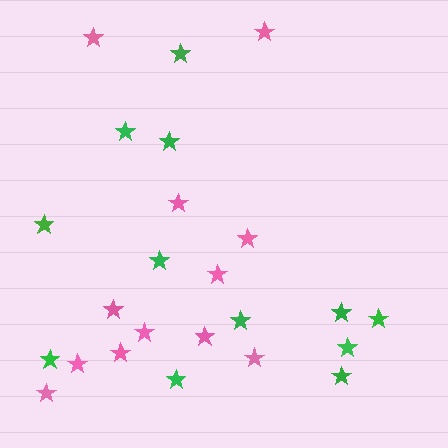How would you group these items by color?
There are 2 groups: one group of pink stars (12) and one group of green stars (12).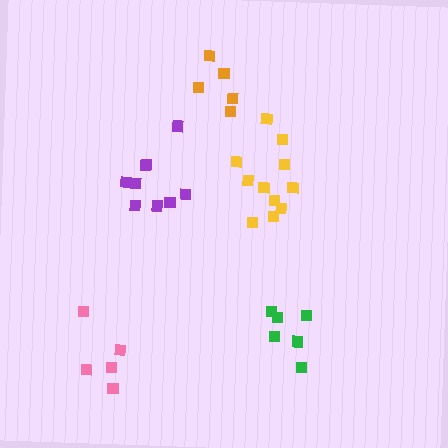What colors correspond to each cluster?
The clusters are colored: purple, pink, orange, green, yellow.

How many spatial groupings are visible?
There are 5 spatial groupings.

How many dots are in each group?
Group 1: 9 dots, Group 2: 5 dots, Group 3: 5 dots, Group 4: 6 dots, Group 5: 11 dots (36 total).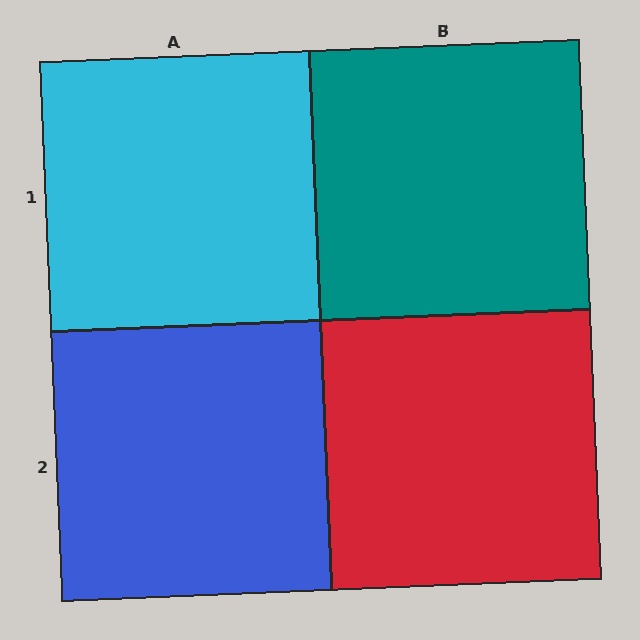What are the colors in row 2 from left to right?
Blue, red.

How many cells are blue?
1 cell is blue.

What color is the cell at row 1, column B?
Teal.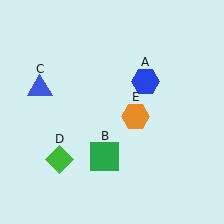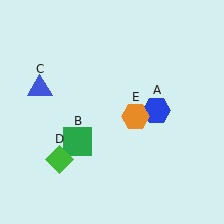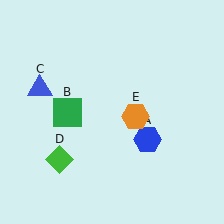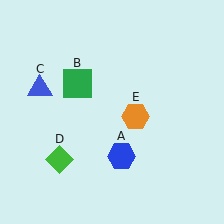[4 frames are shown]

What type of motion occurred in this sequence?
The blue hexagon (object A), green square (object B) rotated clockwise around the center of the scene.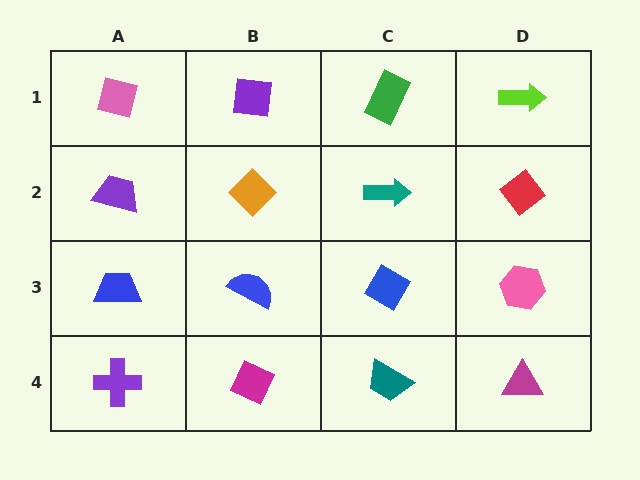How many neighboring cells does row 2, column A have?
3.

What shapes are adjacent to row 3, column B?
An orange diamond (row 2, column B), a magenta diamond (row 4, column B), a blue trapezoid (row 3, column A), a blue diamond (row 3, column C).